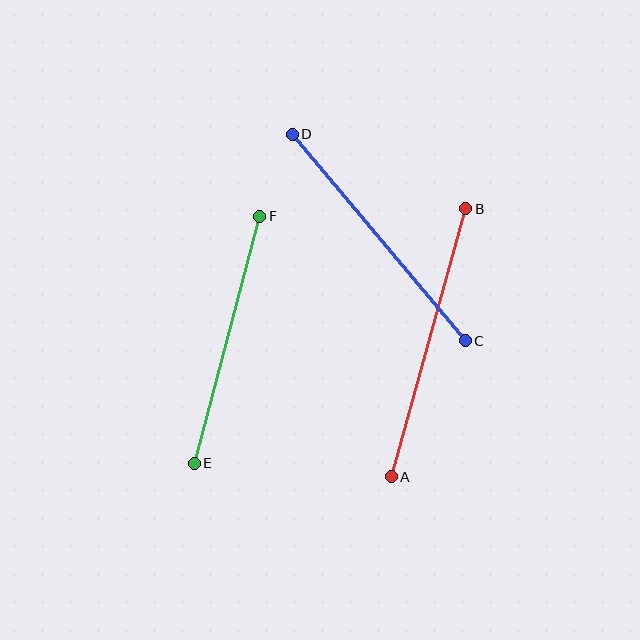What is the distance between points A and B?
The distance is approximately 278 pixels.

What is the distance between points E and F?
The distance is approximately 255 pixels.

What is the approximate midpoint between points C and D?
The midpoint is at approximately (379, 237) pixels.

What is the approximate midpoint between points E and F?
The midpoint is at approximately (227, 340) pixels.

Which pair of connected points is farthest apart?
Points A and B are farthest apart.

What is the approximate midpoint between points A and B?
The midpoint is at approximately (428, 343) pixels.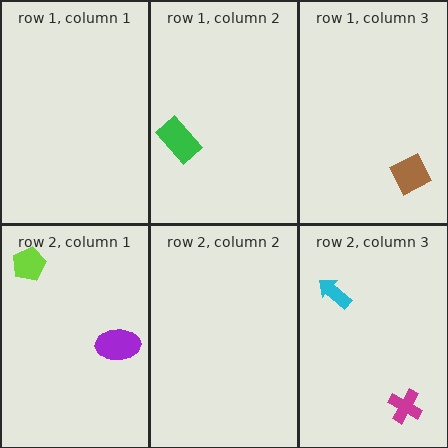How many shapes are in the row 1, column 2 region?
1.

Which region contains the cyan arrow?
The row 2, column 3 region.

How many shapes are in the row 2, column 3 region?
2.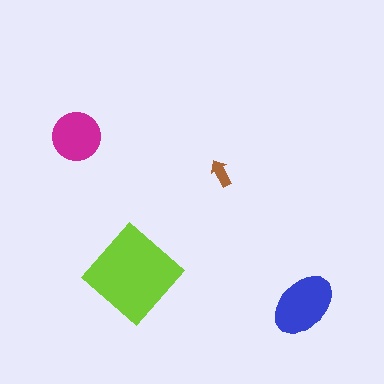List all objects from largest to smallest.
The lime diamond, the blue ellipse, the magenta circle, the brown arrow.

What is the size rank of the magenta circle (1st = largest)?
3rd.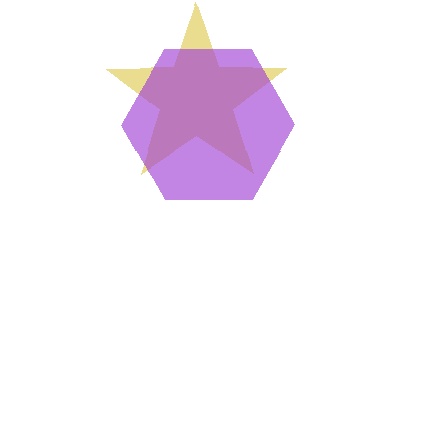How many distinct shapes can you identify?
There are 2 distinct shapes: a yellow star, a purple hexagon.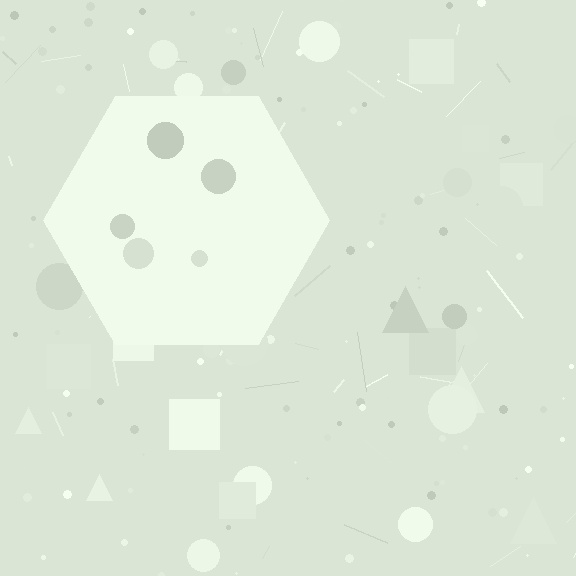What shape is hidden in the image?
A hexagon is hidden in the image.